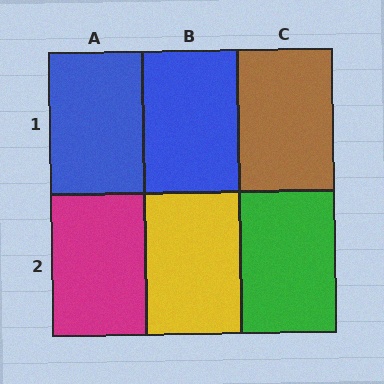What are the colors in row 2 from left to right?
Magenta, yellow, green.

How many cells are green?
1 cell is green.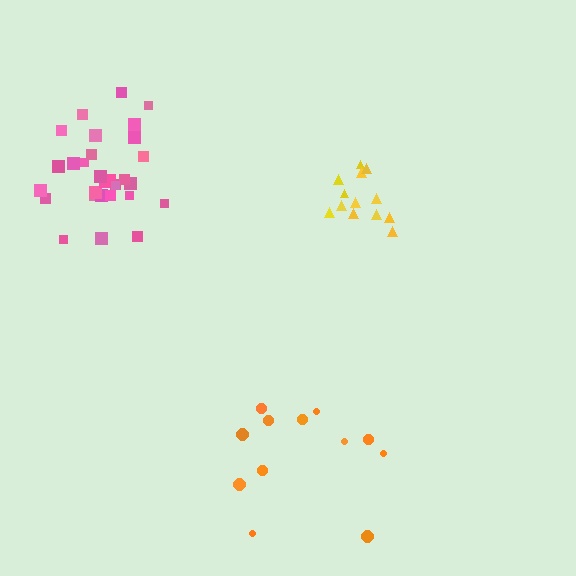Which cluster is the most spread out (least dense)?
Orange.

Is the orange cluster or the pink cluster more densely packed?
Pink.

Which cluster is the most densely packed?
Pink.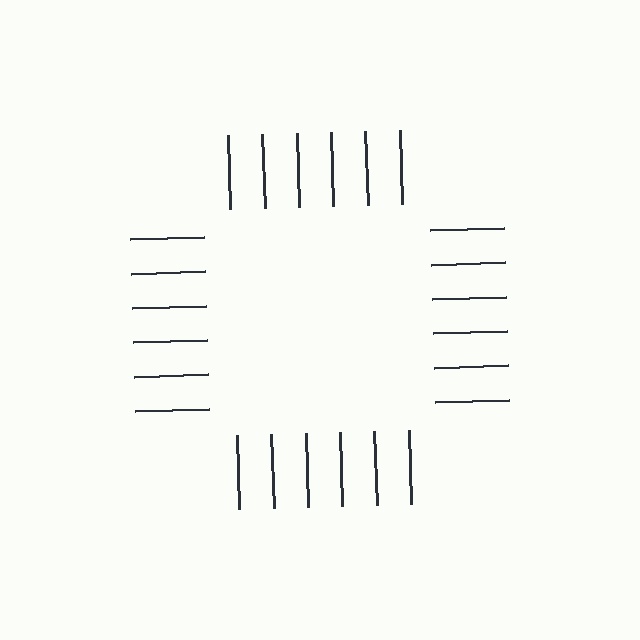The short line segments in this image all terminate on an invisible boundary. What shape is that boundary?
An illusory square — the line segments terminate on its edges but no continuous stroke is drawn.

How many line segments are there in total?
24 — 6 along each of the 4 edges.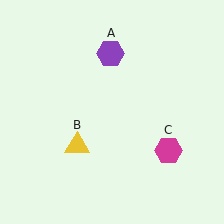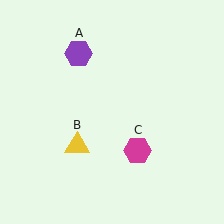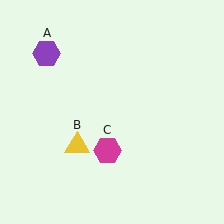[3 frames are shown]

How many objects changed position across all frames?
2 objects changed position: purple hexagon (object A), magenta hexagon (object C).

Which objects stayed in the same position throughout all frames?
Yellow triangle (object B) remained stationary.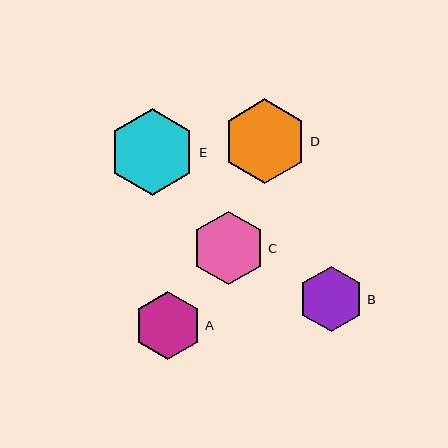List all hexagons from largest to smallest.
From largest to smallest: E, D, C, A, B.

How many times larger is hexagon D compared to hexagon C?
Hexagon D is approximately 1.2 times the size of hexagon C.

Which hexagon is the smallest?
Hexagon B is the smallest with a size of approximately 66 pixels.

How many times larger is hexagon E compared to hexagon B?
Hexagon E is approximately 1.3 times the size of hexagon B.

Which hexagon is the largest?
Hexagon E is the largest with a size of approximately 87 pixels.